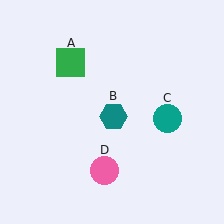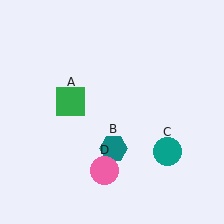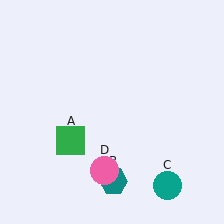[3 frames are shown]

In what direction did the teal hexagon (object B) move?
The teal hexagon (object B) moved down.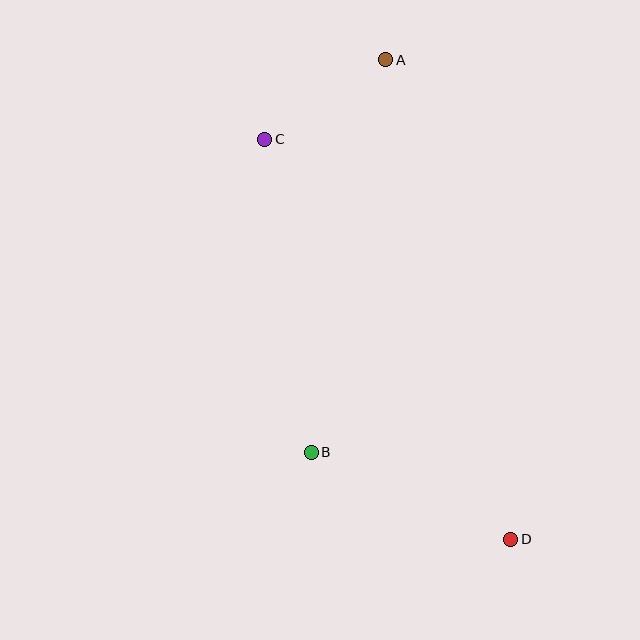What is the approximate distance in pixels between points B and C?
The distance between B and C is approximately 317 pixels.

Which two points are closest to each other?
Points A and C are closest to each other.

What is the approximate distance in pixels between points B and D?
The distance between B and D is approximately 218 pixels.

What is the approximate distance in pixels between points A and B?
The distance between A and B is approximately 400 pixels.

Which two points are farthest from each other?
Points A and D are farthest from each other.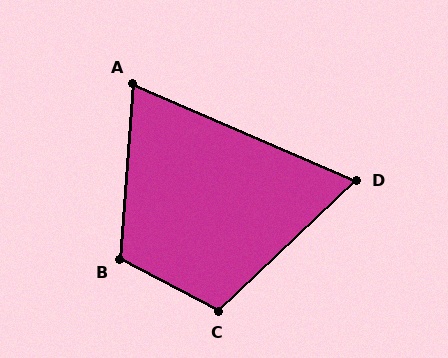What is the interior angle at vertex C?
Approximately 109 degrees (obtuse).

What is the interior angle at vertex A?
Approximately 71 degrees (acute).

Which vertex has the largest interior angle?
B, at approximately 113 degrees.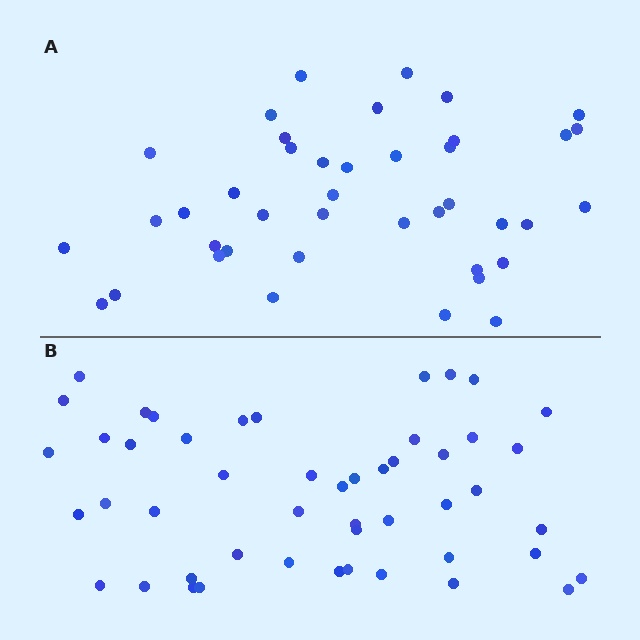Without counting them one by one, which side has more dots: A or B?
Region B (the bottom region) has more dots.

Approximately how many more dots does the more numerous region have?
Region B has roughly 8 or so more dots than region A.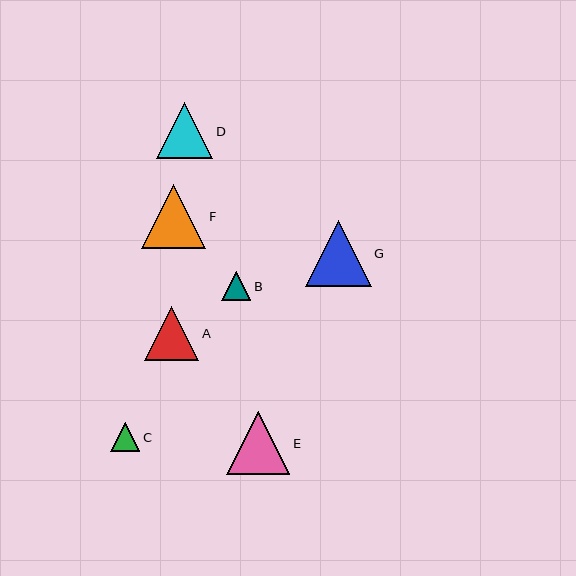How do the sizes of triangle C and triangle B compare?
Triangle C and triangle B are approximately the same size.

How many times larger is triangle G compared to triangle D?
Triangle G is approximately 1.2 times the size of triangle D.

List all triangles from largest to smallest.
From largest to smallest: G, F, E, D, A, C, B.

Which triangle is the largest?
Triangle G is the largest with a size of approximately 66 pixels.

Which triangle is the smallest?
Triangle B is the smallest with a size of approximately 29 pixels.